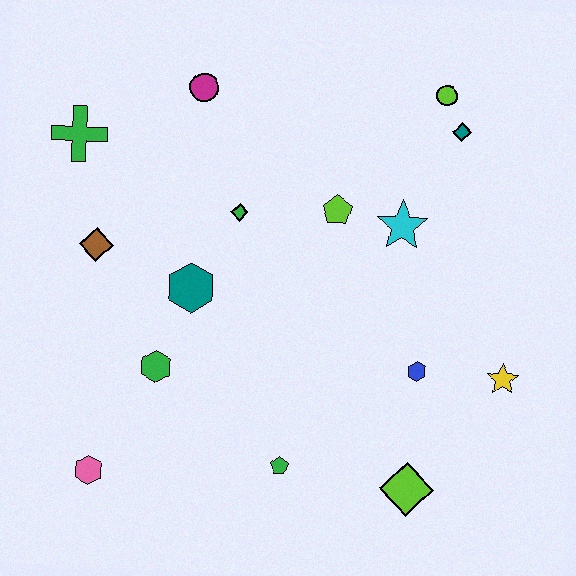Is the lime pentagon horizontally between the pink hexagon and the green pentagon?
No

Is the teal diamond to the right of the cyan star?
Yes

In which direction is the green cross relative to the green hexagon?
The green cross is above the green hexagon.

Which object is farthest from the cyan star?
The pink hexagon is farthest from the cyan star.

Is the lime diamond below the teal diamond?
Yes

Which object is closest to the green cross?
The brown diamond is closest to the green cross.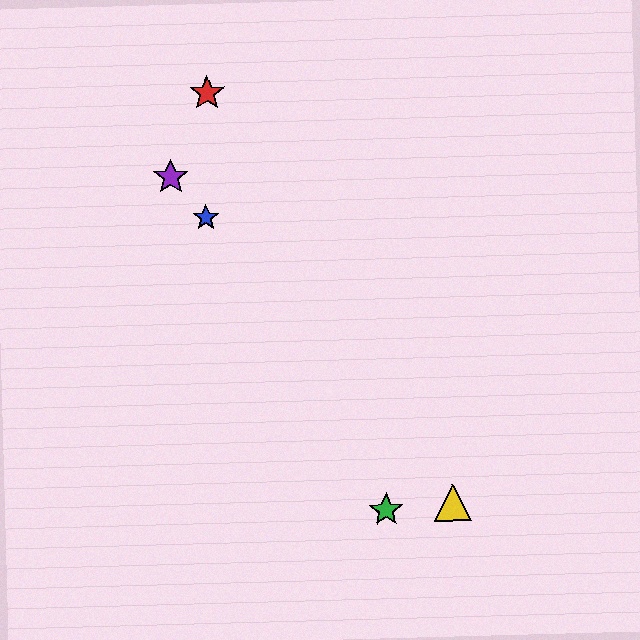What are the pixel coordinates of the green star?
The green star is at (386, 510).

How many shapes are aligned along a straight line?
3 shapes (the blue star, the yellow triangle, the purple star) are aligned along a straight line.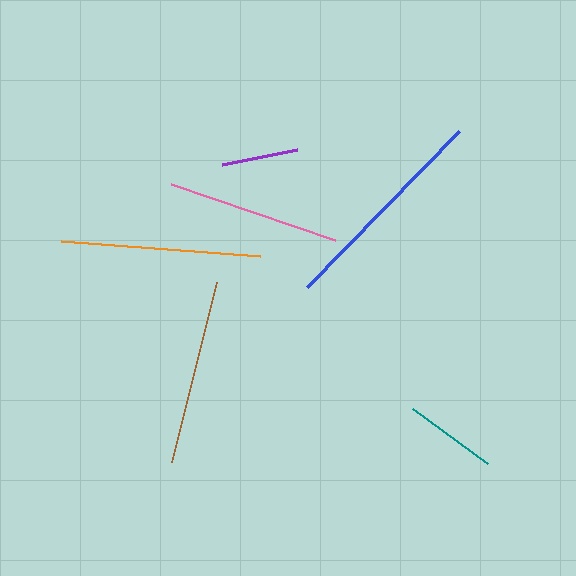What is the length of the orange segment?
The orange segment is approximately 200 pixels long.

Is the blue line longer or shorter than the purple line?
The blue line is longer than the purple line.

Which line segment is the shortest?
The purple line is the shortest at approximately 77 pixels.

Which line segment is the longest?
The blue line is the longest at approximately 218 pixels.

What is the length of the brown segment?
The brown segment is approximately 186 pixels long.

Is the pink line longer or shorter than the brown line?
The brown line is longer than the pink line.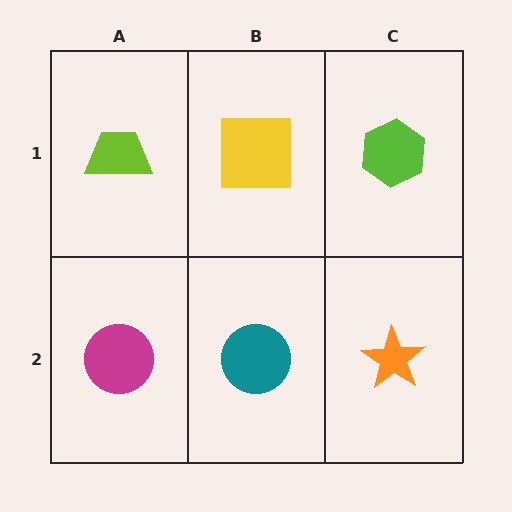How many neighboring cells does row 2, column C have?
2.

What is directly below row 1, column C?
An orange star.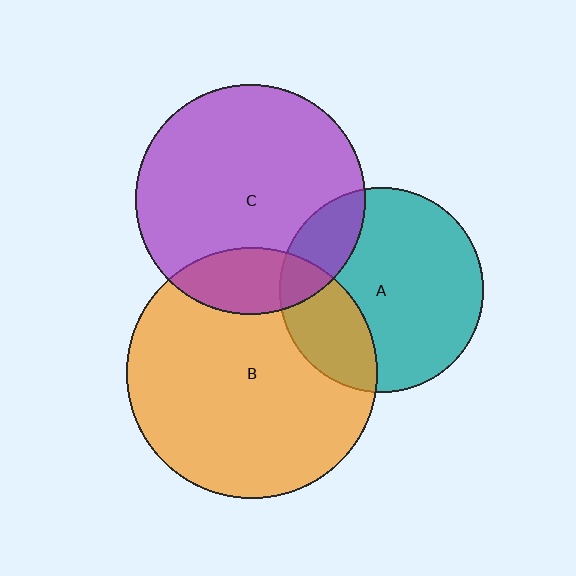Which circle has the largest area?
Circle B (orange).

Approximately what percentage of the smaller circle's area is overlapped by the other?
Approximately 25%.